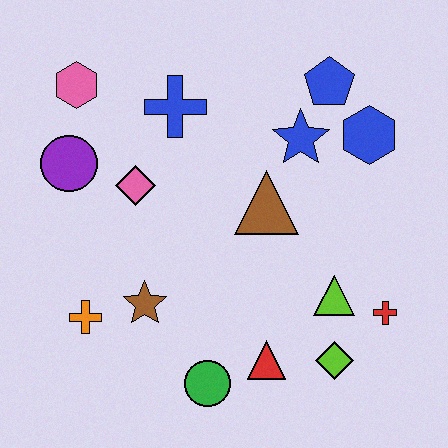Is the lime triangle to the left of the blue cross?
No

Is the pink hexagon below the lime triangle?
No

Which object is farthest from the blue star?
The orange cross is farthest from the blue star.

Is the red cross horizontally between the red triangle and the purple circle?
No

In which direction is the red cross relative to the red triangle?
The red cross is to the right of the red triangle.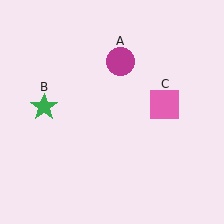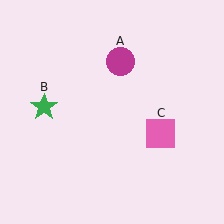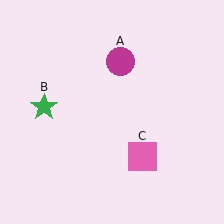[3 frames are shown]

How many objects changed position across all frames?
1 object changed position: pink square (object C).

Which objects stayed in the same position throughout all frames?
Magenta circle (object A) and green star (object B) remained stationary.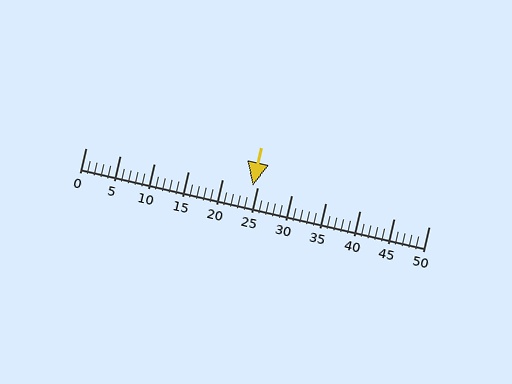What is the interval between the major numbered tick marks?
The major tick marks are spaced 5 units apart.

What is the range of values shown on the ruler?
The ruler shows values from 0 to 50.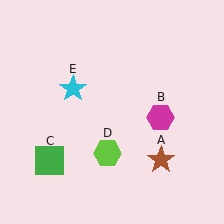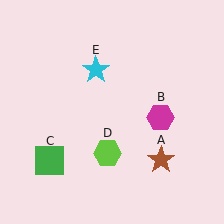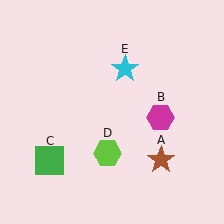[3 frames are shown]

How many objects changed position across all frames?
1 object changed position: cyan star (object E).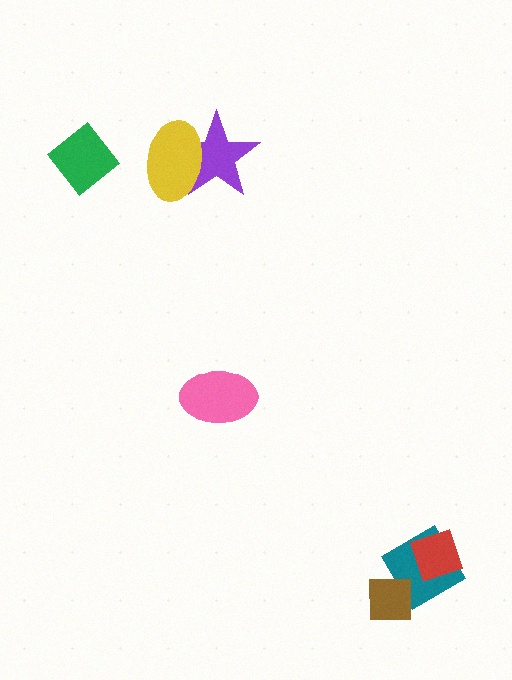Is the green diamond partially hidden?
No, no other shape covers it.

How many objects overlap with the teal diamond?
2 objects overlap with the teal diamond.